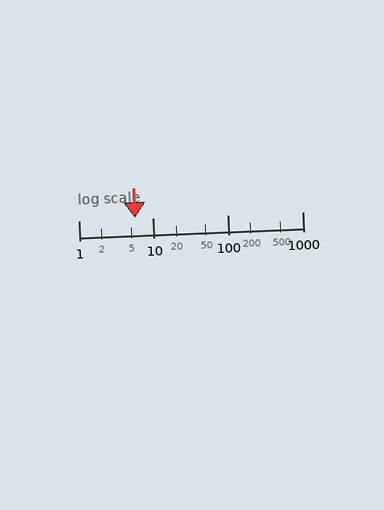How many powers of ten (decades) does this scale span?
The scale spans 3 decades, from 1 to 1000.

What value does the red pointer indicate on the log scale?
The pointer indicates approximately 5.7.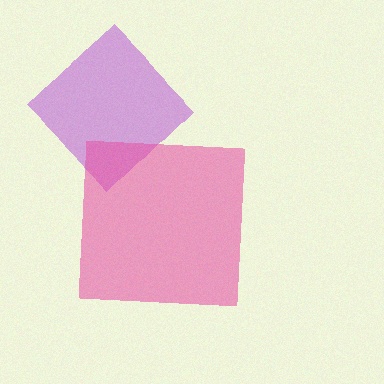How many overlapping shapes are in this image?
There are 2 overlapping shapes in the image.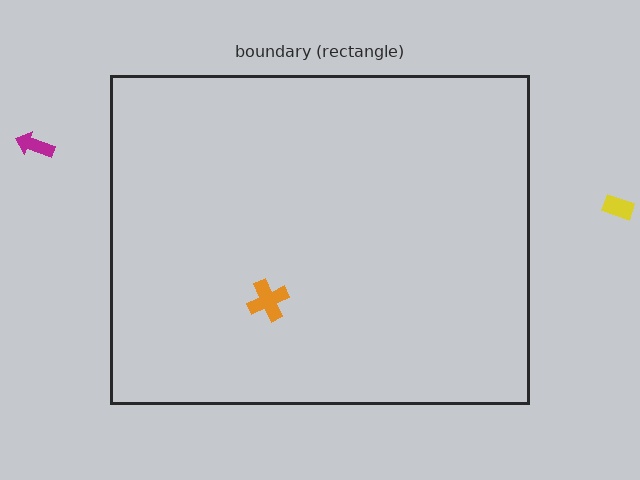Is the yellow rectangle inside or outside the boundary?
Outside.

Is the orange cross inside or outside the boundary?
Inside.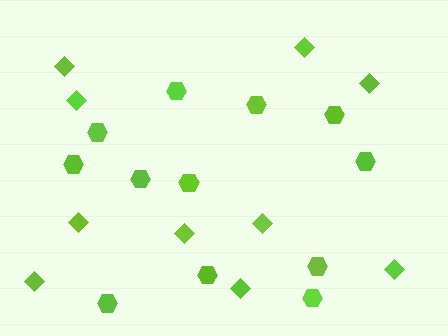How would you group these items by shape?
There are 2 groups: one group of diamonds (10) and one group of hexagons (12).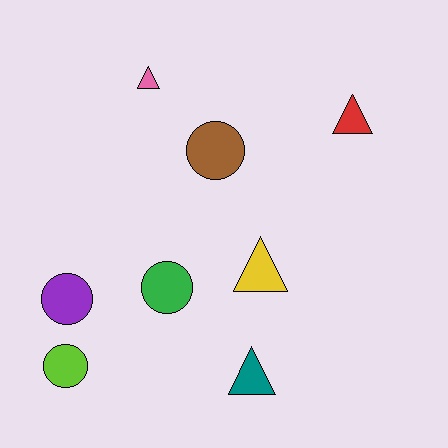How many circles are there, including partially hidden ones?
There are 4 circles.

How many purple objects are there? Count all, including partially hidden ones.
There is 1 purple object.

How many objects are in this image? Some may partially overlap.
There are 8 objects.